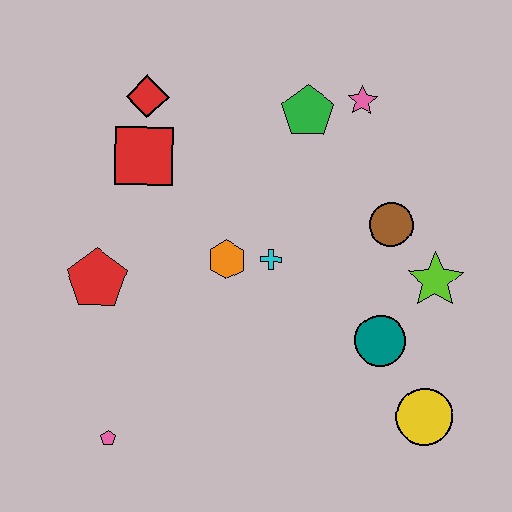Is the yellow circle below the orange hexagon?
Yes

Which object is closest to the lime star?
The brown circle is closest to the lime star.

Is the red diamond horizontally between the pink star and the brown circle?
No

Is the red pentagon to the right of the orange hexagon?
No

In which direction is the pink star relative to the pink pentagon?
The pink star is above the pink pentagon.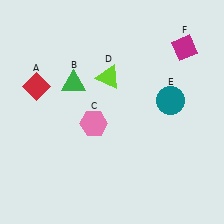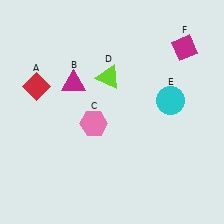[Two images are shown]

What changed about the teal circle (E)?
In Image 1, E is teal. In Image 2, it changed to cyan.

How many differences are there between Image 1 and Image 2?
There are 2 differences between the two images.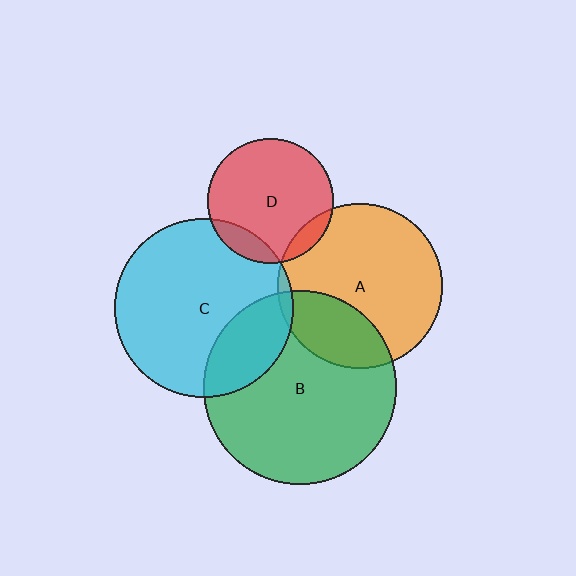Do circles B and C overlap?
Yes.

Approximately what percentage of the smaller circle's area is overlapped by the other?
Approximately 25%.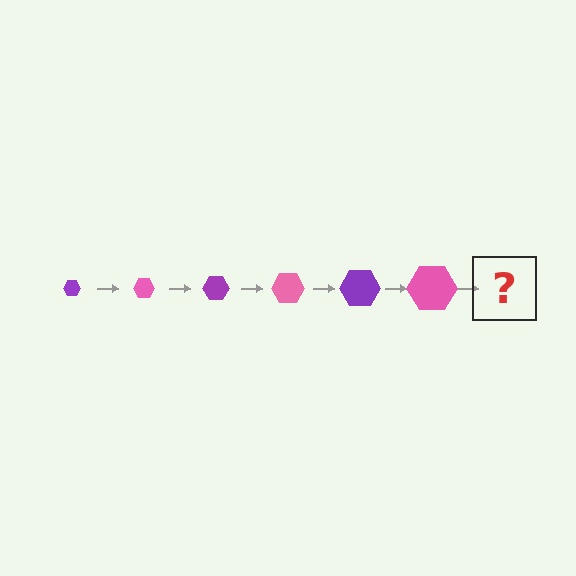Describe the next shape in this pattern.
It should be a purple hexagon, larger than the previous one.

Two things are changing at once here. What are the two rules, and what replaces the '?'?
The two rules are that the hexagon grows larger each step and the color cycles through purple and pink. The '?' should be a purple hexagon, larger than the previous one.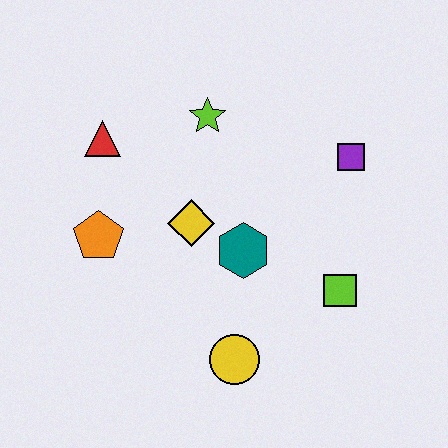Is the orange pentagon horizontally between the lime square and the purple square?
No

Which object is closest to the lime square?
The teal hexagon is closest to the lime square.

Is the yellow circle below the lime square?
Yes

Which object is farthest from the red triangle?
The lime square is farthest from the red triangle.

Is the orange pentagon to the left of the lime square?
Yes